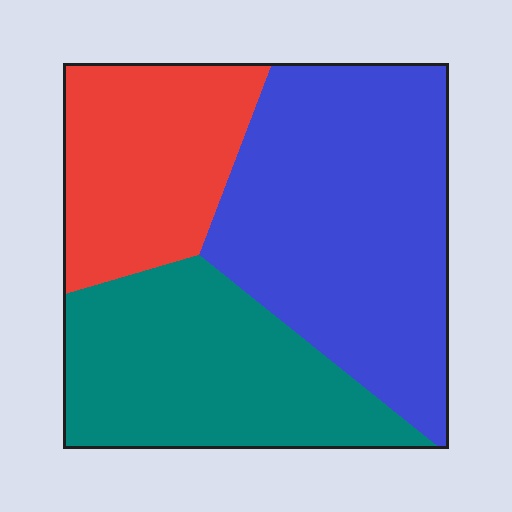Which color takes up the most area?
Blue, at roughly 45%.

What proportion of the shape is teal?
Teal covers 32% of the shape.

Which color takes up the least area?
Red, at roughly 25%.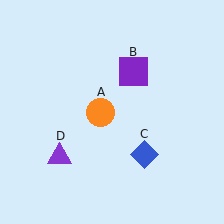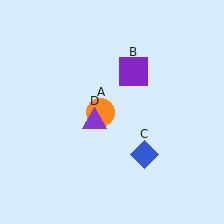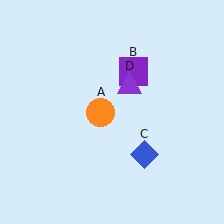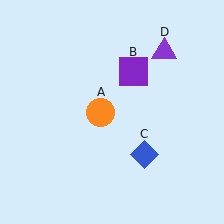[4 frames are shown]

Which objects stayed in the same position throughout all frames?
Orange circle (object A) and purple square (object B) and blue diamond (object C) remained stationary.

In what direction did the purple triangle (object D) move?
The purple triangle (object D) moved up and to the right.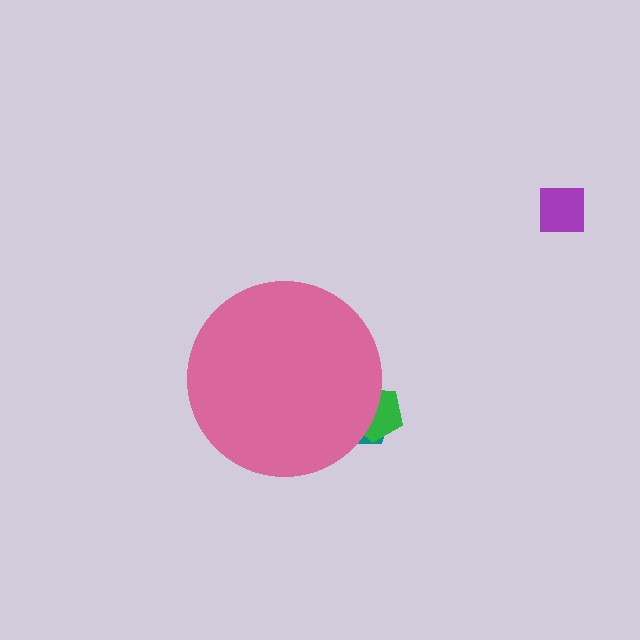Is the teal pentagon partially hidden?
Yes, the teal pentagon is partially hidden behind the pink circle.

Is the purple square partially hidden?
No, the purple square is fully visible.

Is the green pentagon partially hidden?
Yes, the green pentagon is partially hidden behind the pink circle.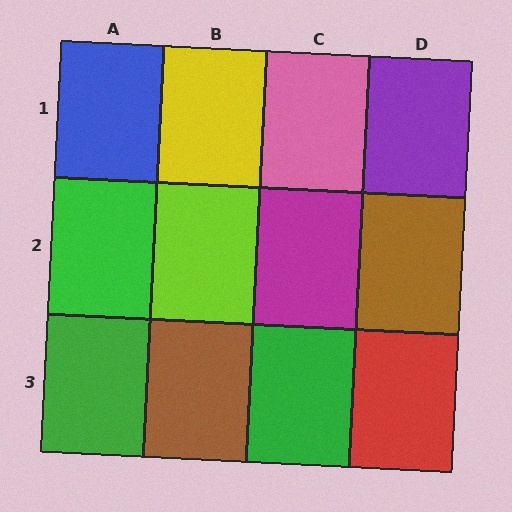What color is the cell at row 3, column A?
Green.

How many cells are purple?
1 cell is purple.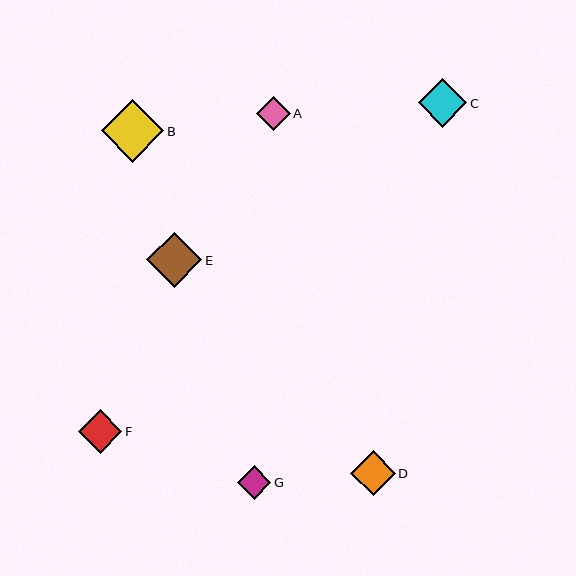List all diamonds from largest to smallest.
From largest to smallest: B, E, C, D, F, A, G.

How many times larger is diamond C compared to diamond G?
Diamond C is approximately 1.4 times the size of diamond G.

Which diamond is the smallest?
Diamond G is the smallest with a size of approximately 33 pixels.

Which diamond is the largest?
Diamond B is the largest with a size of approximately 63 pixels.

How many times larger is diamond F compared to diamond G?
Diamond F is approximately 1.3 times the size of diamond G.